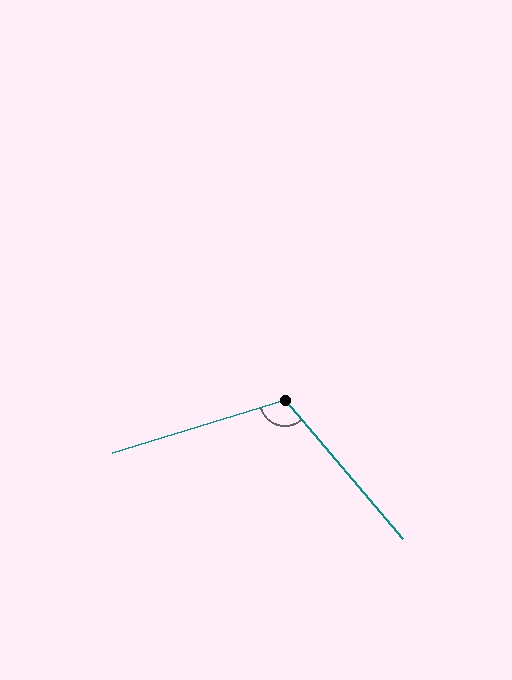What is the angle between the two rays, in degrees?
Approximately 113 degrees.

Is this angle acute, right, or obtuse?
It is obtuse.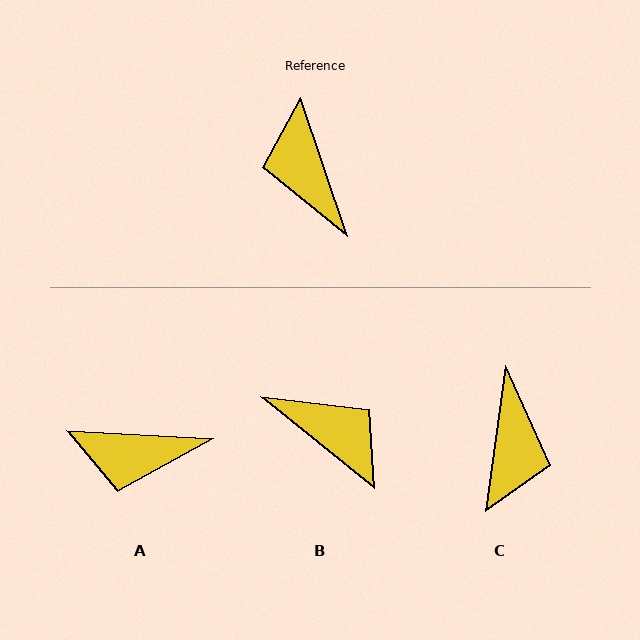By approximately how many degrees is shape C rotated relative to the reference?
Approximately 154 degrees counter-clockwise.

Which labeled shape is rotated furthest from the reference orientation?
C, about 154 degrees away.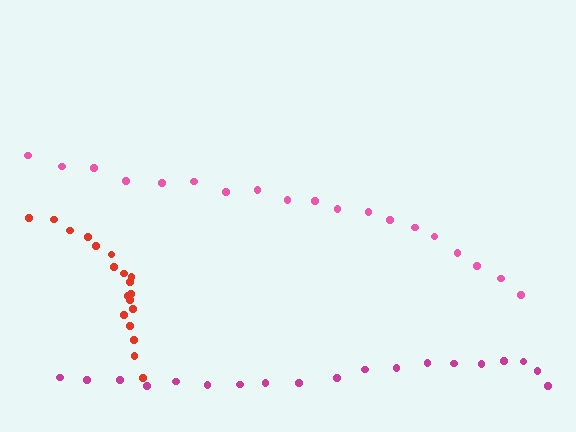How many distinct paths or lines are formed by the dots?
There are 3 distinct paths.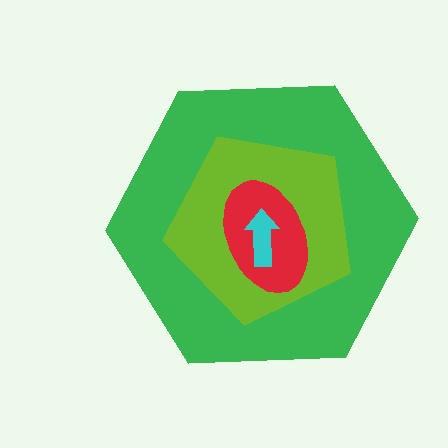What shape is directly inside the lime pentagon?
The red ellipse.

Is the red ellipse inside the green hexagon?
Yes.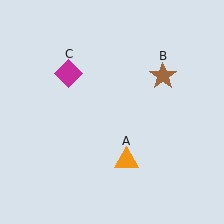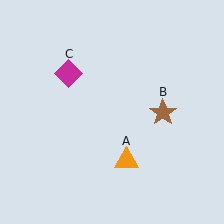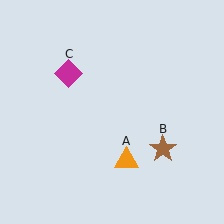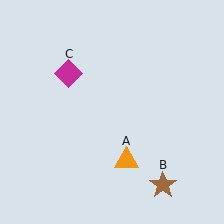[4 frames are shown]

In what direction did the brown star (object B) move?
The brown star (object B) moved down.